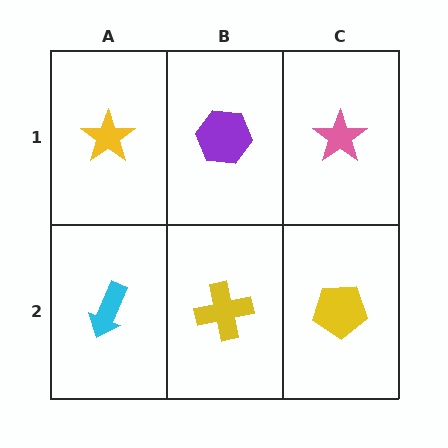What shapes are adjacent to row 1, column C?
A yellow pentagon (row 2, column C), a purple hexagon (row 1, column B).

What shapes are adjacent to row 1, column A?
A cyan arrow (row 2, column A), a purple hexagon (row 1, column B).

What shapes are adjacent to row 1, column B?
A yellow cross (row 2, column B), a yellow star (row 1, column A), a pink star (row 1, column C).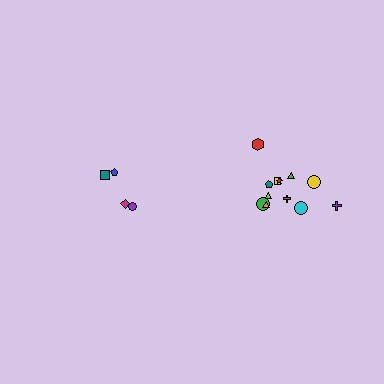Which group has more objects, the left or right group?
The right group.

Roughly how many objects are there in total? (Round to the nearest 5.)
Roughly 15 objects in total.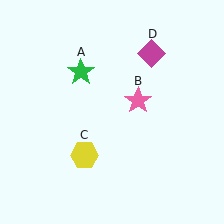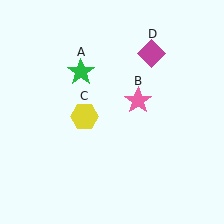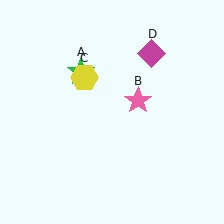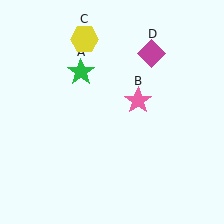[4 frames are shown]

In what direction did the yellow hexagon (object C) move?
The yellow hexagon (object C) moved up.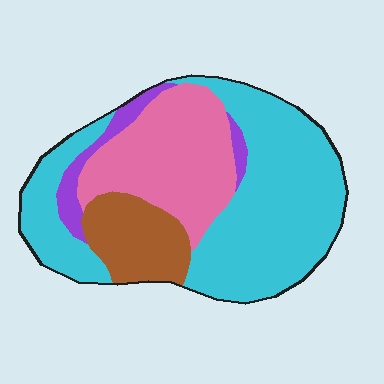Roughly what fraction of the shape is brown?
Brown takes up less than a quarter of the shape.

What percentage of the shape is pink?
Pink covers roughly 25% of the shape.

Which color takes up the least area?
Purple, at roughly 5%.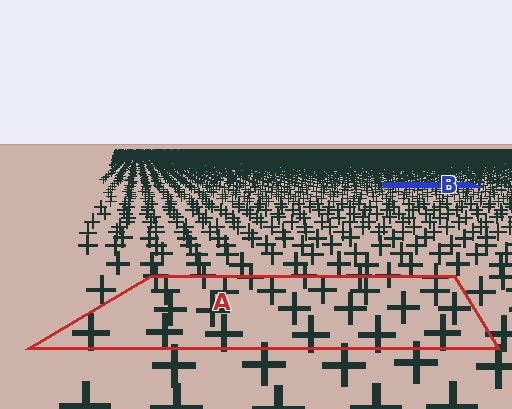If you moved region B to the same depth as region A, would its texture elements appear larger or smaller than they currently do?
They would appear larger. At a closer depth, the same texture elements are projected at a bigger on-screen size.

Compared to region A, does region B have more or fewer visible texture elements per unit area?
Region B has more texture elements per unit area — they are packed more densely because it is farther away.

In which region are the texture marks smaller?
The texture marks are smaller in region B, because it is farther away.